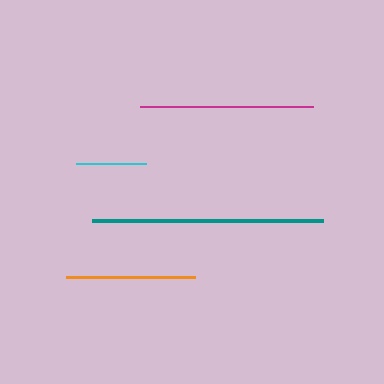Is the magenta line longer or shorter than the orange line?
The magenta line is longer than the orange line.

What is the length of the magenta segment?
The magenta segment is approximately 173 pixels long.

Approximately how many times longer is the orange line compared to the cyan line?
The orange line is approximately 1.8 times the length of the cyan line.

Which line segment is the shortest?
The cyan line is the shortest at approximately 71 pixels.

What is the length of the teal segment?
The teal segment is approximately 231 pixels long.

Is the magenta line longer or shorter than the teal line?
The teal line is longer than the magenta line.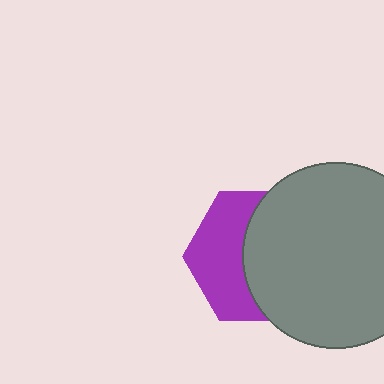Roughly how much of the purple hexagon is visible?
A small part of it is visible (roughly 44%).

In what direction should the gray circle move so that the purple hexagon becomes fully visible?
The gray circle should move right. That is the shortest direction to clear the overlap and leave the purple hexagon fully visible.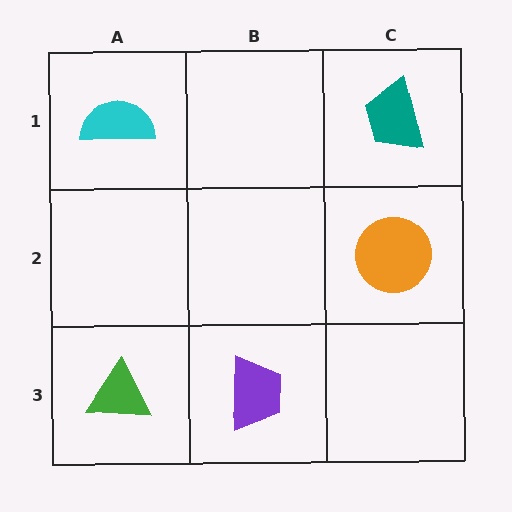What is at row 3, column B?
A purple trapezoid.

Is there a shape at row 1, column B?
No, that cell is empty.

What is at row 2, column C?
An orange circle.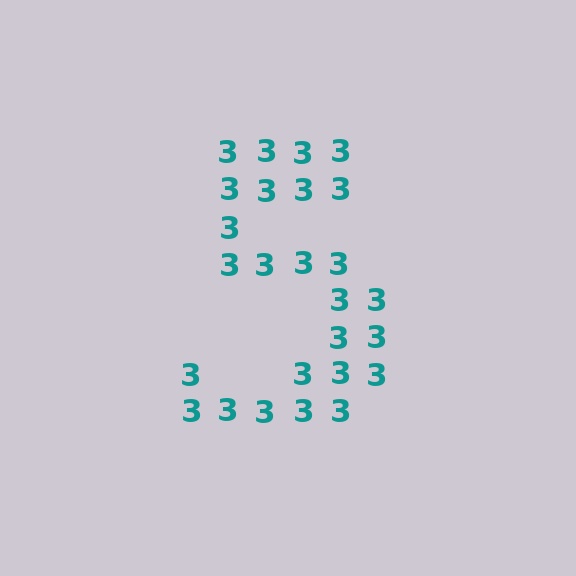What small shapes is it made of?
It is made of small digit 3's.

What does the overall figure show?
The overall figure shows the digit 5.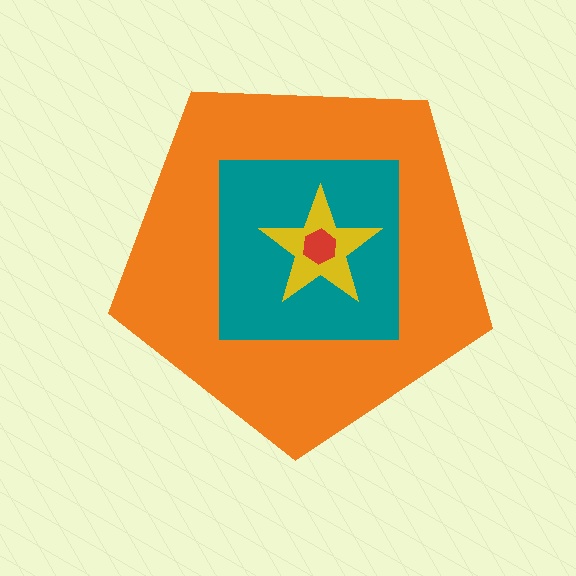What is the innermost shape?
The red hexagon.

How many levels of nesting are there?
4.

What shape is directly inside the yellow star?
The red hexagon.